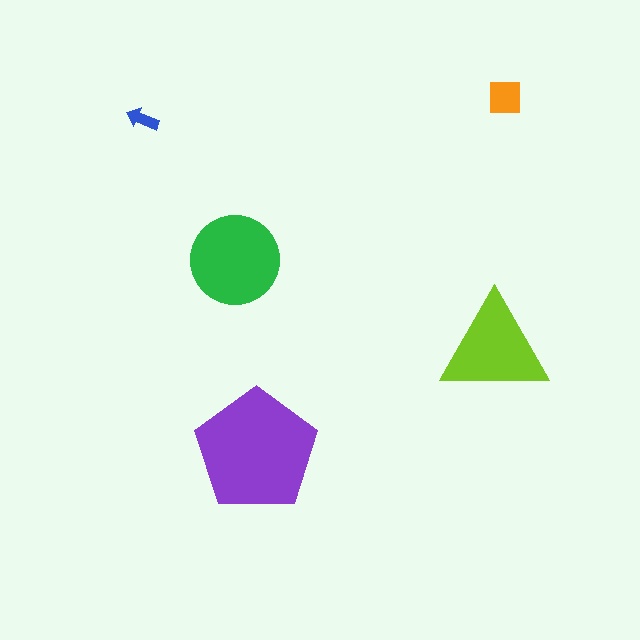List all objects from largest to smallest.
The purple pentagon, the green circle, the lime triangle, the orange square, the blue arrow.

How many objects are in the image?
There are 5 objects in the image.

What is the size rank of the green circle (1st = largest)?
2nd.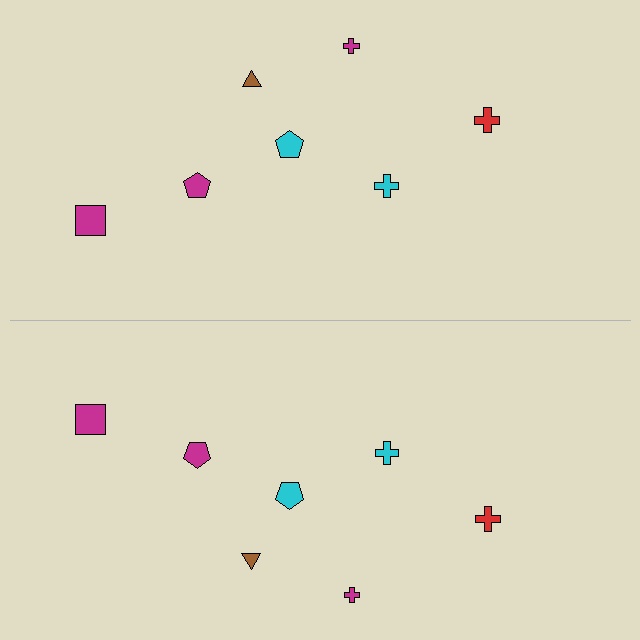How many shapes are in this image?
There are 14 shapes in this image.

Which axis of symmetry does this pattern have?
The pattern has a horizontal axis of symmetry running through the center of the image.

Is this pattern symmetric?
Yes, this pattern has bilateral (reflection) symmetry.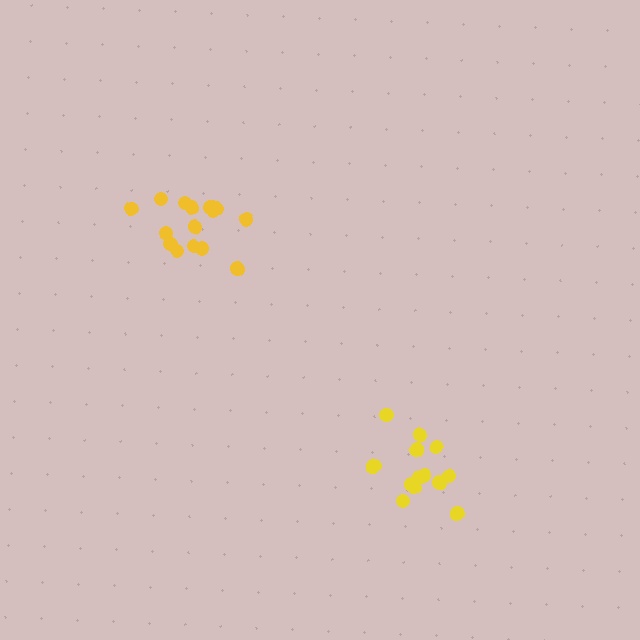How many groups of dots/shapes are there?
There are 2 groups.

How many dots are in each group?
Group 1: 14 dots, Group 2: 16 dots (30 total).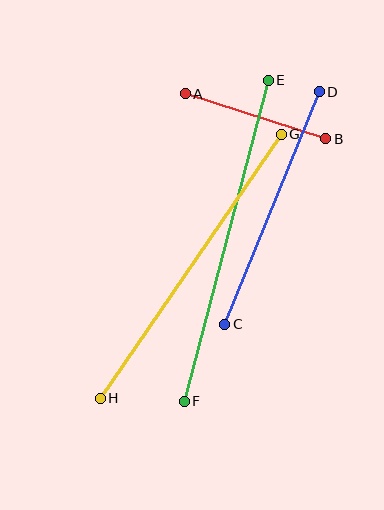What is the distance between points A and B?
The distance is approximately 148 pixels.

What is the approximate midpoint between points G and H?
The midpoint is at approximately (191, 266) pixels.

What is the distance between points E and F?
The distance is approximately 332 pixels.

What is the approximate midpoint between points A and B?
The midpoint is at approximately (256, 116) pixels.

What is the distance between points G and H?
The distance is approximately 320 pixels.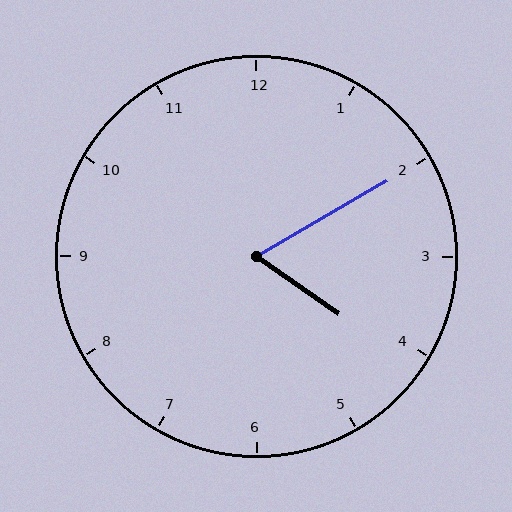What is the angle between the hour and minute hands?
Approximately 65 degrees.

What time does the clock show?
4:10.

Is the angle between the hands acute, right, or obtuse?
It is acute.